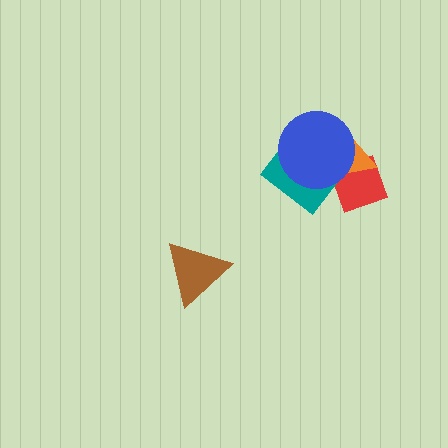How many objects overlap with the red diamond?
3 objects overlap with the red diamond.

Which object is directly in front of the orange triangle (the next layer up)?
The teal diamond is directly in front of the orange triangle.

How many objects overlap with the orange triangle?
3 objects overlap with the orange triangle.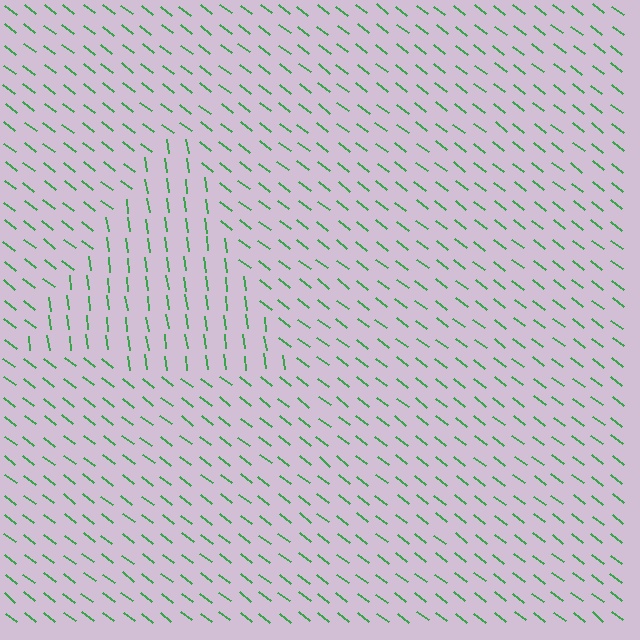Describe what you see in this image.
The image is filled with small green line segments. A triangle region in the image has lines oriented differently from the surrounding lines, creating a visible texture boundary.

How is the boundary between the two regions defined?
The boundary is defined purely by a change in line orientation (approximately 45 degrees difference). All lines are the same color and thickness.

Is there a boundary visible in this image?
Yes, there is a texture boundary formed by a change in line orientation.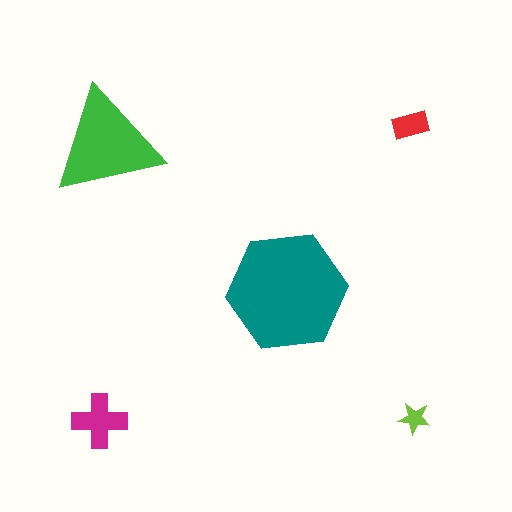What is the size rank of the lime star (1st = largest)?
5th.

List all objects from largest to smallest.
The teal hexagon, the green triangle, the magenta cross, the red rectangle, the lime star.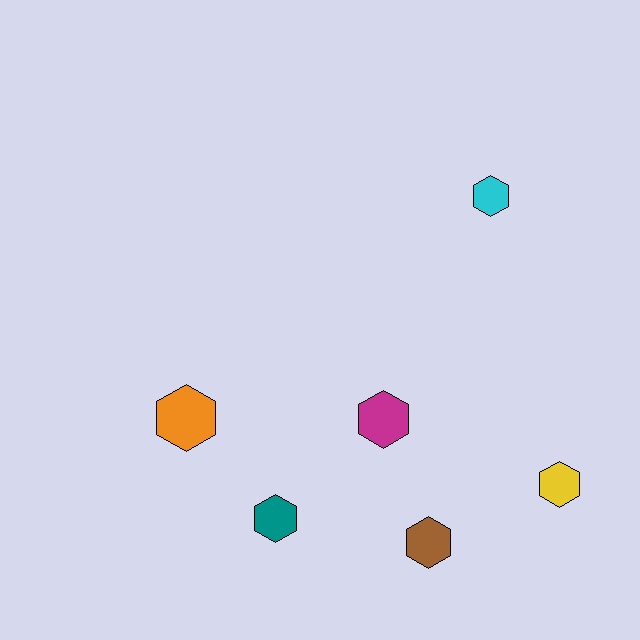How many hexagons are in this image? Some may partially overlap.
There are 6 hexagons.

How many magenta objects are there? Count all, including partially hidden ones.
There is 1 magenta object.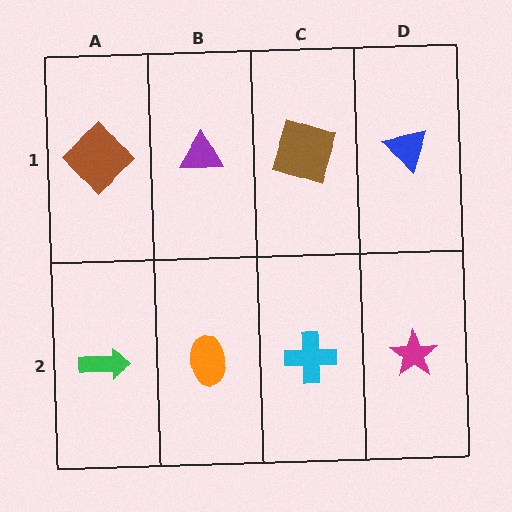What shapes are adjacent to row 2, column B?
A purple triangle (row 1, column B), a green arrow (row 2, column A), a cyan cross (row 2, column C).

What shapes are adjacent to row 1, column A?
A green arrow (row 2, column A), a purple triangle (row 1, column B).